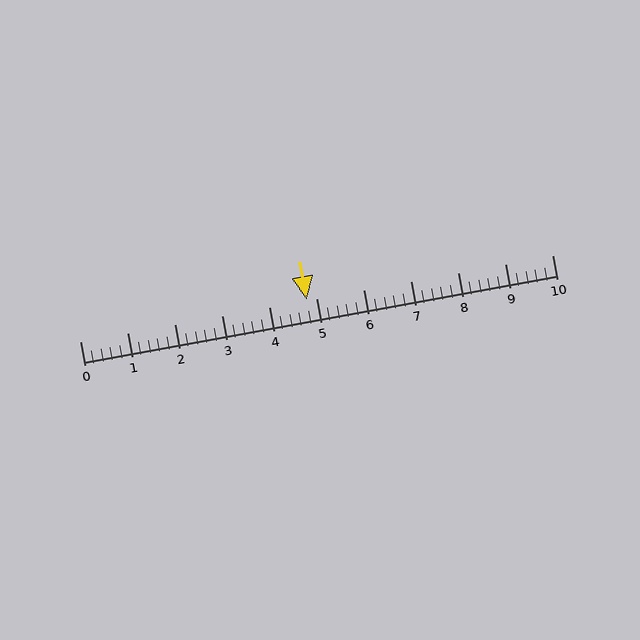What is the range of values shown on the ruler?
The ruler shows values from 0 to 10.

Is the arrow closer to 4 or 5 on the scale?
The arrow is closer to 5.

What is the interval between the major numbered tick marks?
The major tick marks are spaced 1 units apart.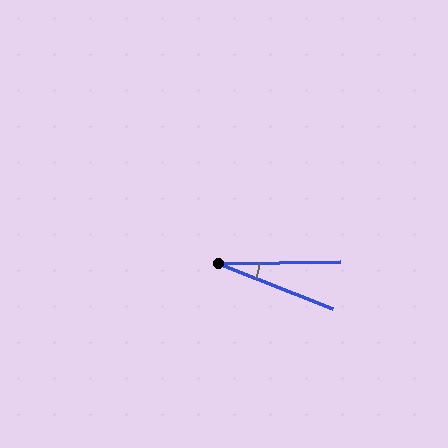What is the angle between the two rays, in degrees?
Approximately 23 degrees.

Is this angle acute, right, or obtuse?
It is acute.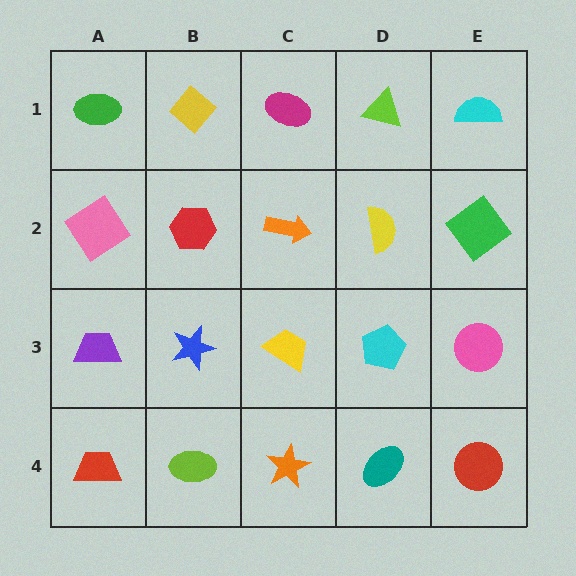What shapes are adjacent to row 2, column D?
A lime triangle (row 1, column D), a cyan pentagon (row 3, column D), an orange arrow (row 2, column C), a green diamond (row 2, column E).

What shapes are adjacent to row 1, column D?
A yellow semicircle (row 2, column D), a magenta ellipse (row 1, column C), a cyan semicircle (row 1, column E).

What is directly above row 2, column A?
A green ellipse.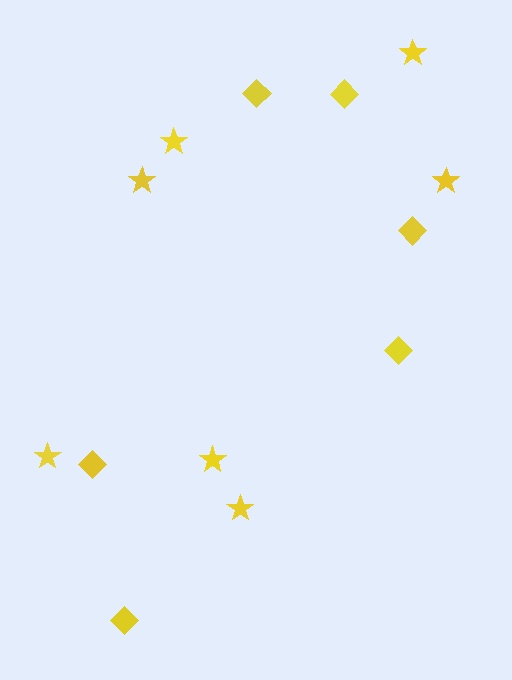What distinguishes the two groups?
There are 2 groups: one group of diamonds (6) and one group of stars (7).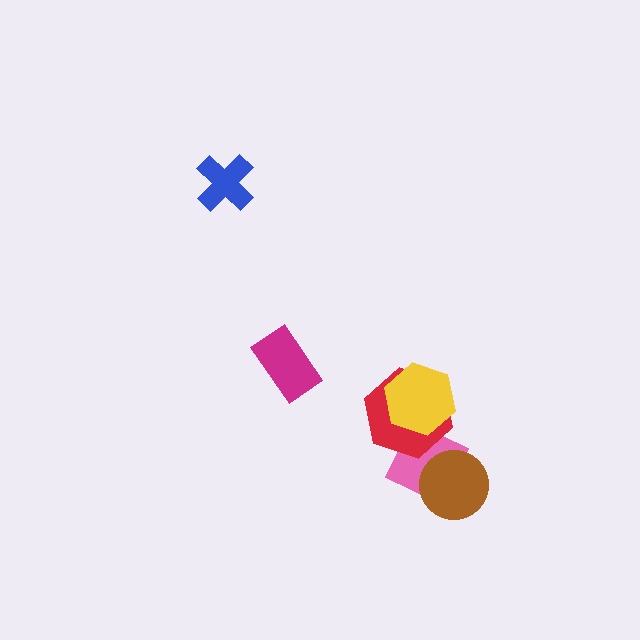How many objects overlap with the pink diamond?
3 objects overlap with the pink diamond.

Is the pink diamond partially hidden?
Yes, it is partially covered by another shape.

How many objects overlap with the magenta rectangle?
0 objects overlap with the magenta rectangle.